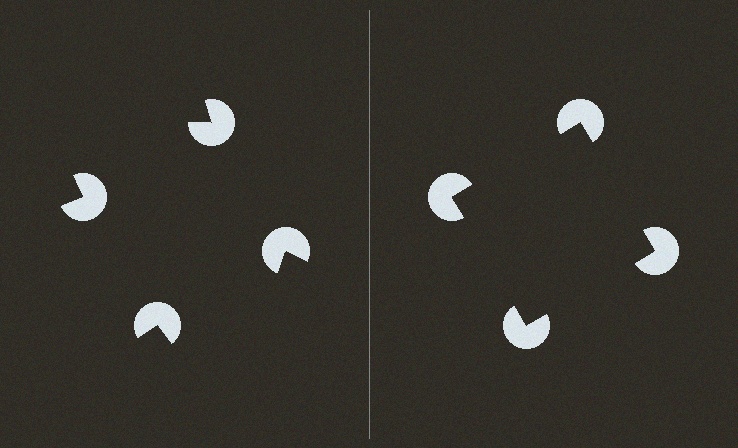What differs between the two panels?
The pac-man discs are positioned identically on both sides; only the wedge orientations differ. On the right they align to a square; on the left they are misaligned.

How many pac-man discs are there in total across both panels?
8 — 4 on each side.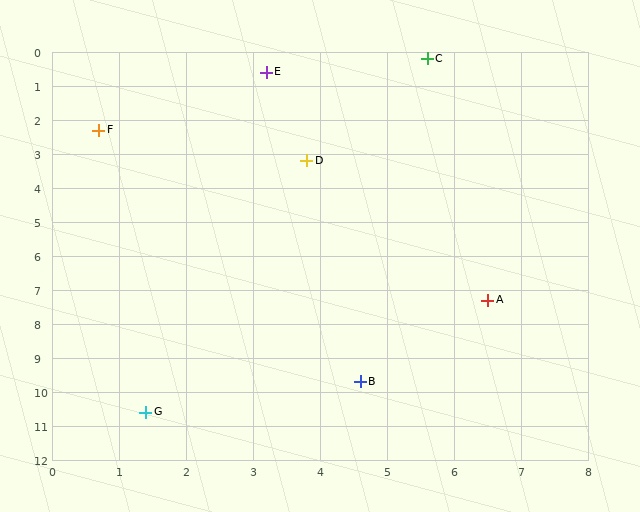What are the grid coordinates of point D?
Point D is at approximately (3.8, 3.2).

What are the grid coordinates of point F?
Point F is at approximately (0.7, 2.3).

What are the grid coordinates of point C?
Point C is at approximately (5.6, 0.2).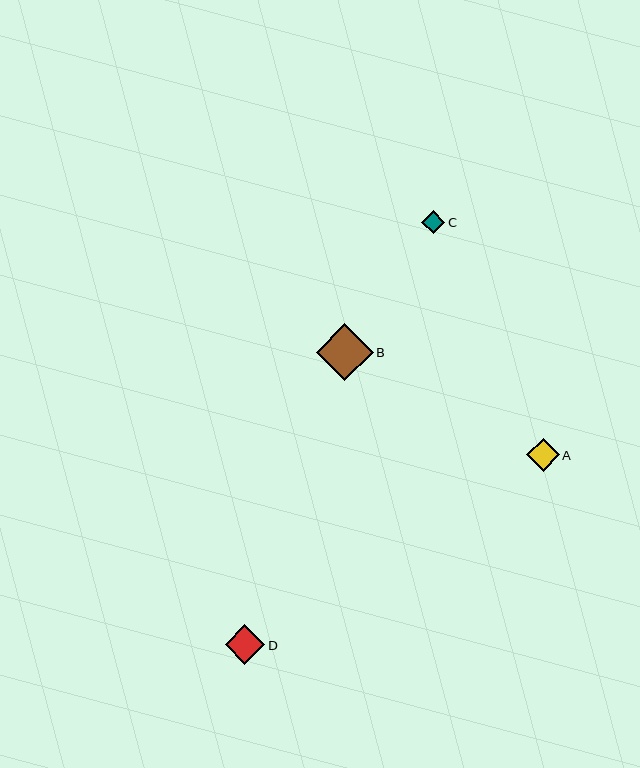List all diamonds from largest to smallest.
From largest to smallest: B, D, A, C.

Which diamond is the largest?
Diamond B is the largest with a size of approximately 57 pixels.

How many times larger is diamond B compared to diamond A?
Diamond B is approximately 1.7 times the size of diamond A.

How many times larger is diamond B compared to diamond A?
Diamond B is approximately 1.7 times the size of diamond A.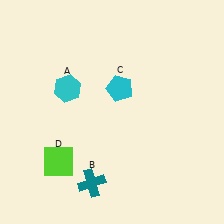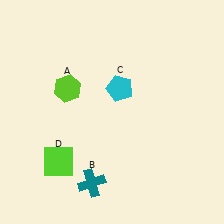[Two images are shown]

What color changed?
The hexagon (A) changed from cyan in Image 1 to lime in Image 2.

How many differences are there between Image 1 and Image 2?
There is 1 difference between the two images.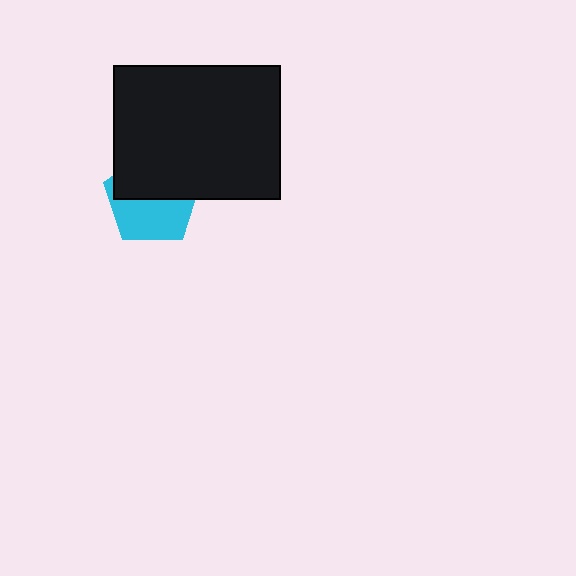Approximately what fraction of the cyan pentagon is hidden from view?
Roughly 50% of the cyan pentagon is hidden behind the black rectangle.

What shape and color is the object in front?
The object in front is a black rectangle.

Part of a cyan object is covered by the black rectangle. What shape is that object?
It is a pentagon.